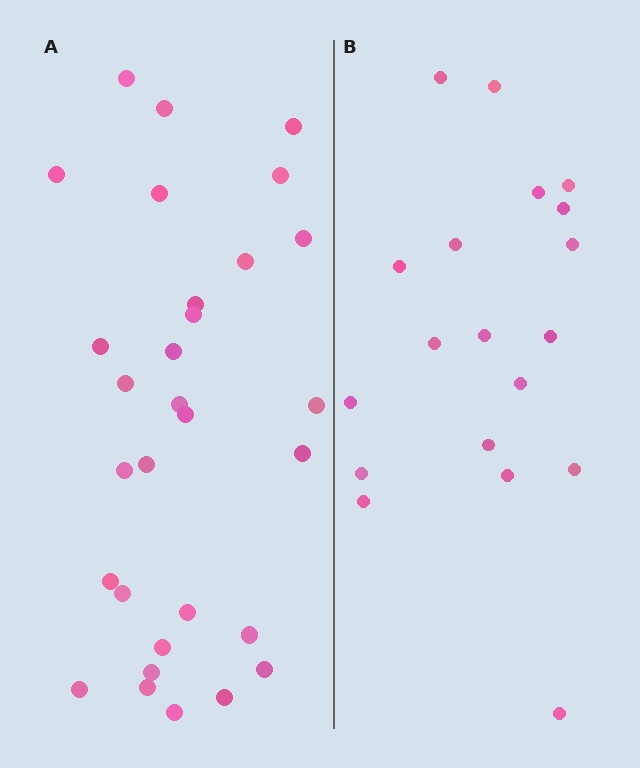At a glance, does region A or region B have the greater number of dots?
Region A (the left region) has more dots.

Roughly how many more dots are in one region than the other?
Region A has roughly 12 or so more dots than region B.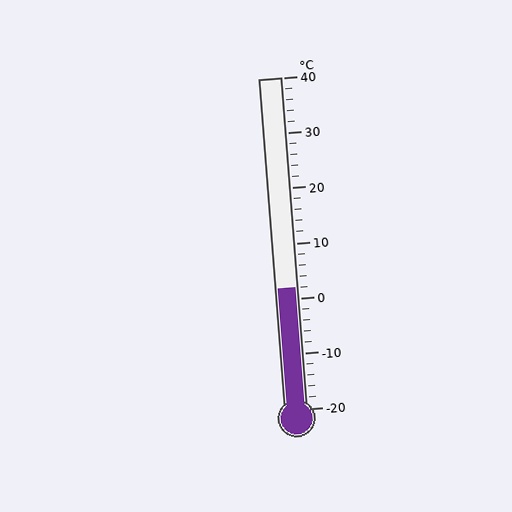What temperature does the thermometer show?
The thermometer shows approximately 2°C.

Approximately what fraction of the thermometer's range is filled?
The thermometer is filled to approximately 35% of its range.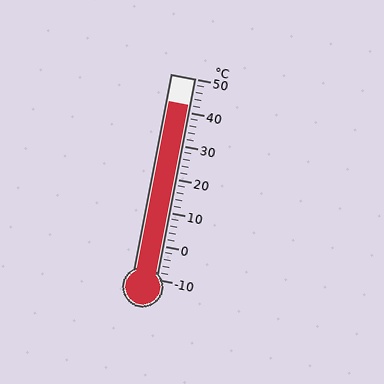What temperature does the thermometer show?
The thermometer shows approximately 42°C.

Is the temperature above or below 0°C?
The temperature is above 0°C.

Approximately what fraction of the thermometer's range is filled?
The thermometer is filled to approximately 85% of its range.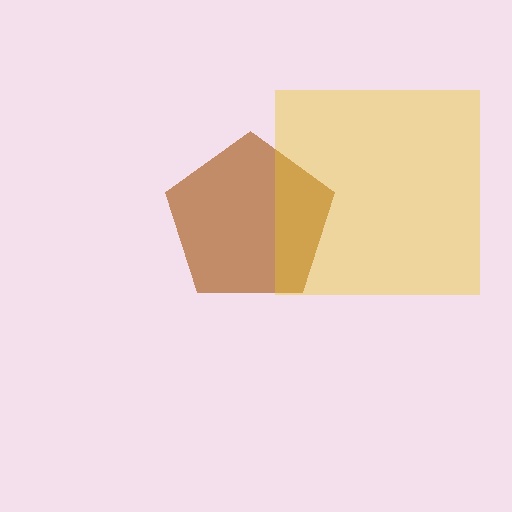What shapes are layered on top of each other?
The layered shapes are: a brown pentagon, a yellow square.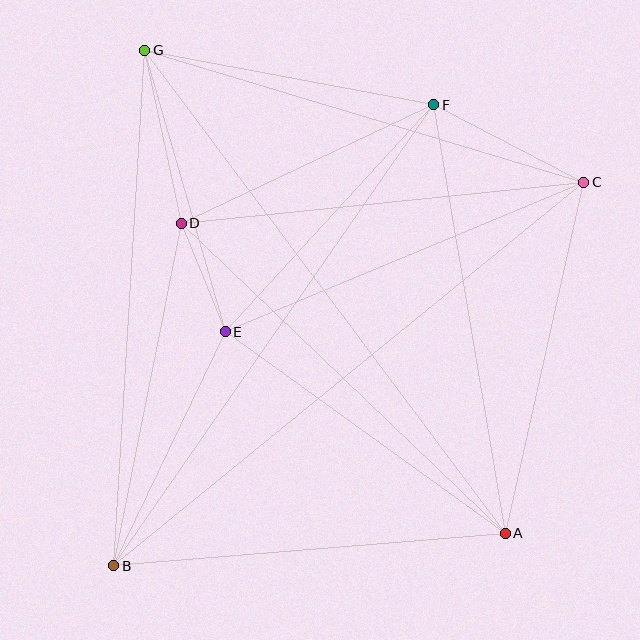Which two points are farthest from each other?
Points B and C are farthest from each other.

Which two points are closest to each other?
Points D and E are closest to each other.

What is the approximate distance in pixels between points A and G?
The distance between A and G is approximately 603 pixels.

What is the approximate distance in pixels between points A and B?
The distance between A and B is approximately 393 pixels.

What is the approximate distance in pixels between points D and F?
The distance between D and F is approximately 279 pixels.